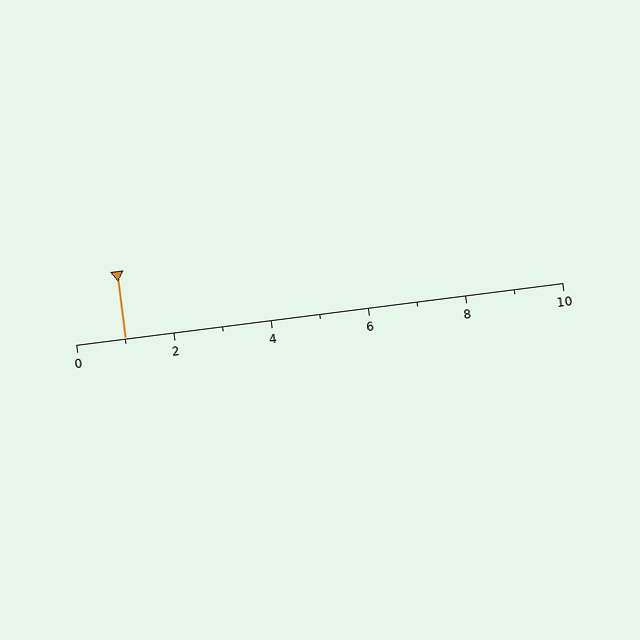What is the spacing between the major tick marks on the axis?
The major ticks are spaced 2 apart.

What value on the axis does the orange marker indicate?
The marker indicates approximately 1.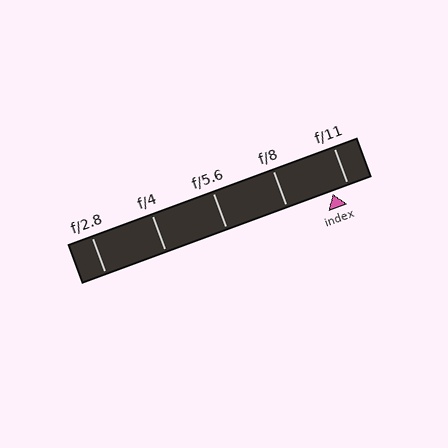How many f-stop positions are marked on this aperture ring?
There are 5 f-stop positions marked.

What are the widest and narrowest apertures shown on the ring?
The widest aperture shown is f/2.8 and the narrowest is f/11.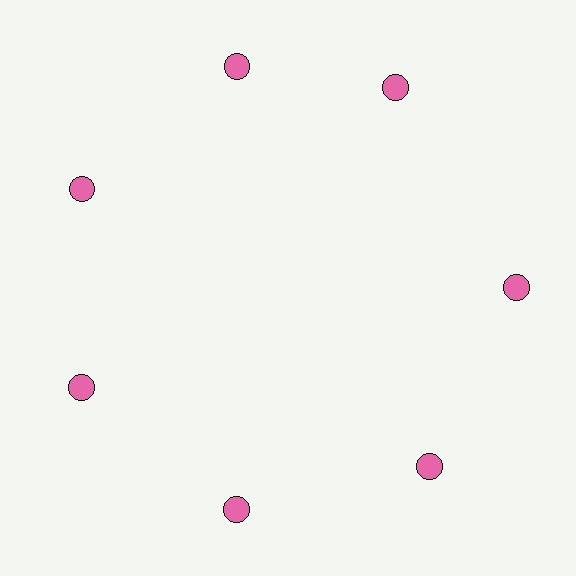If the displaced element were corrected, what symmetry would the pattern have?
It would have 7-fold rotational symmetry — the pattern would map onto itself every 51 degrees.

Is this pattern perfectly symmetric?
No. The 7 pink circles are arranged in a ring, but one element near the 1 o'clock position is rotated out of alignment along the ring, breaking the 7-fold rotational symmetry.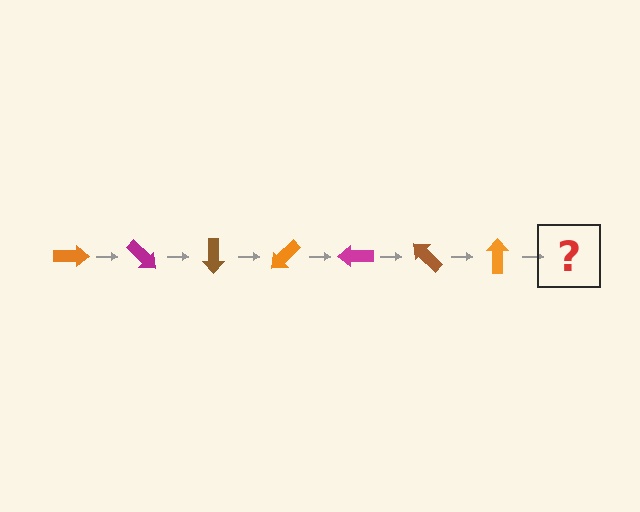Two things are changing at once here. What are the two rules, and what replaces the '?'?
The two rules are that it rotates 45 degrees each step and the color cycles through orange, magenta, and brown. The '?' should be a magenta arrow, rotated 315 degrees from the start.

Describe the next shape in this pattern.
It should be a magenta arrow, rotated 315 degrees from the start.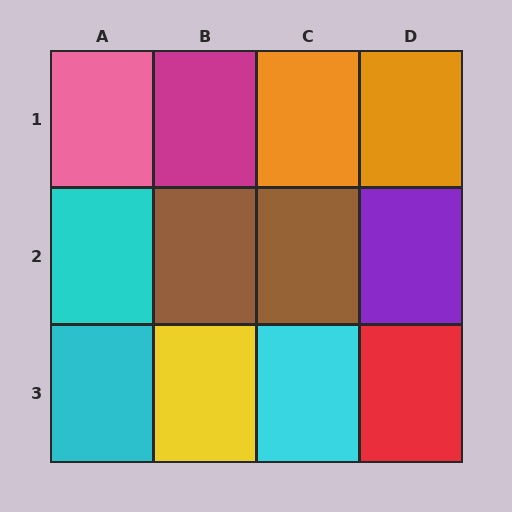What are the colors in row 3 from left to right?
Cyan, yellow, cyan, red.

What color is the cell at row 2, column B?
Brown.